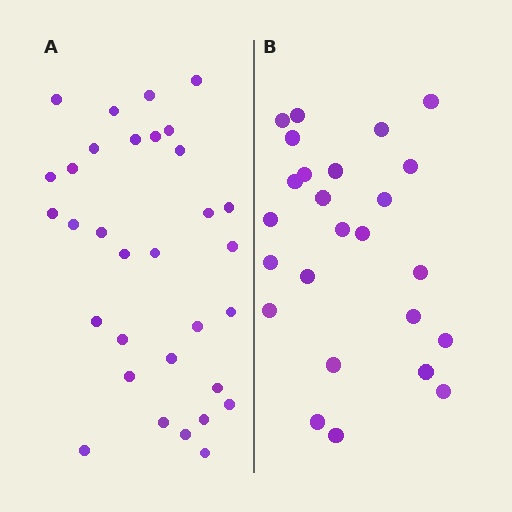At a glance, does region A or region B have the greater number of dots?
Region A (the left region) has more dots.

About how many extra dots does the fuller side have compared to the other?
Region A has roughly 8 or so more dots than region B.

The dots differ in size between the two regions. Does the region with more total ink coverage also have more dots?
No. Region B has more total ink coverage because its dots are larger, but region A actually contains more individual dots. Total area can be misleading — the number of items is what matters here.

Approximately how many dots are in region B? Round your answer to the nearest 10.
About 20 dots. (The exact count is 25, which rounds to 20.)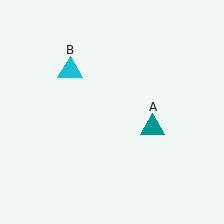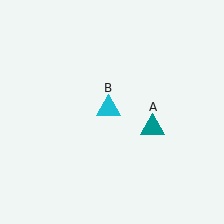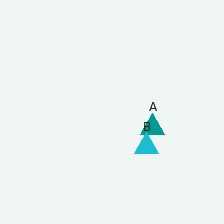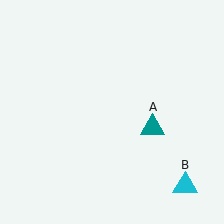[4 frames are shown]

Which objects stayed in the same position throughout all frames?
Teal triangle (object A) remained stationary.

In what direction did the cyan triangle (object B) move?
The cyan triangle (object B) moved down and to the right.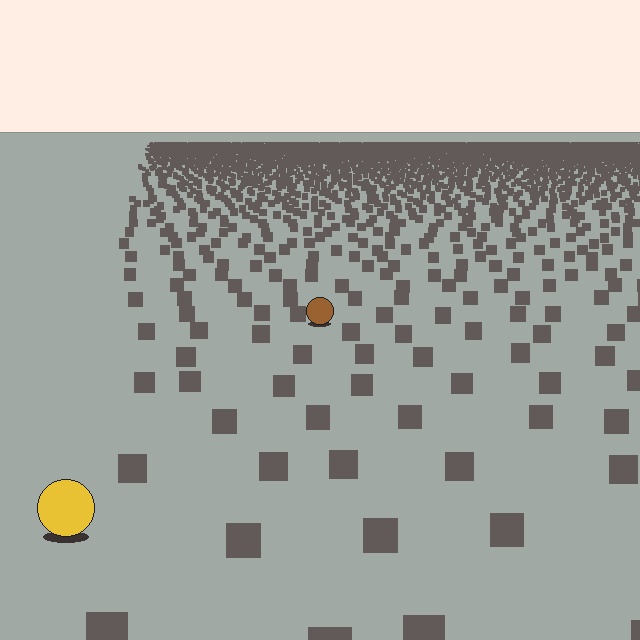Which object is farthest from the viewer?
The brown circle is farthest from the viewer. It appears smaller and the ground texture around it is denser.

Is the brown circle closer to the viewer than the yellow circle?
No. The yellow circle is closer — you can tell from the texture gradient: the ground texture is coarser near it.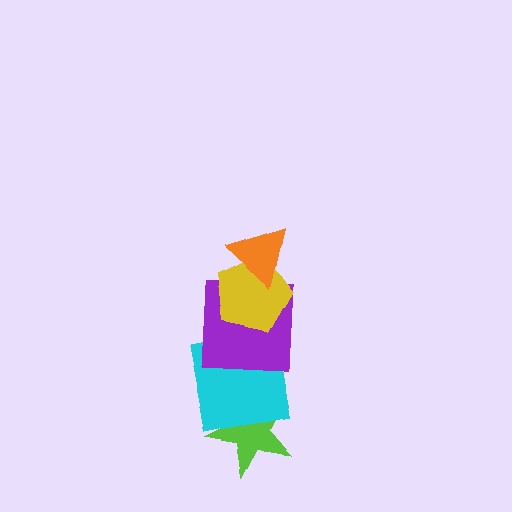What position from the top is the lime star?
The lime star is 5th from the top.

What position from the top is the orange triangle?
The orange triangle is 1st from the top.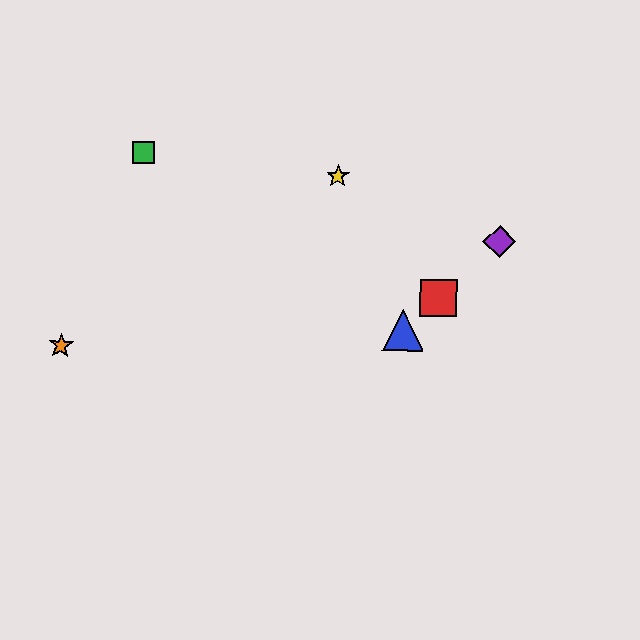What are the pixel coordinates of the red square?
The red square is at (438, 298).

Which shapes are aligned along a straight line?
The red square, the blue triangle, the purple diamond are aligned along a straight line.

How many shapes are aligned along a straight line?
3 shapes (the red square, the blue triangle, the purple diamond) are aligned along a straight line.